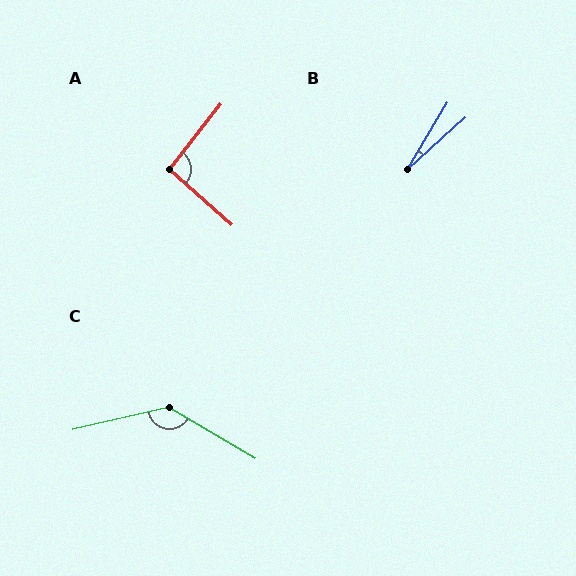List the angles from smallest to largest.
B (17°), A (93°), C (136°).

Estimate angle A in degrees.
Approximately 93 degrees.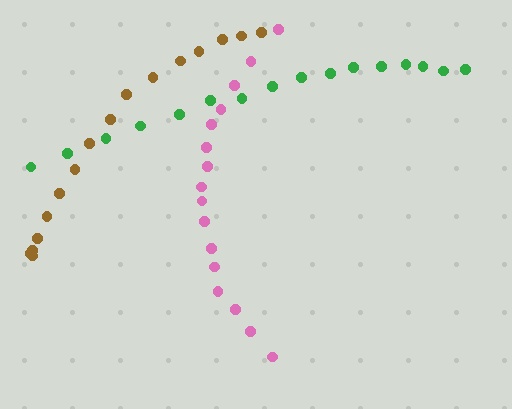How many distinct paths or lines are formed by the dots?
There are 3 distinct paths.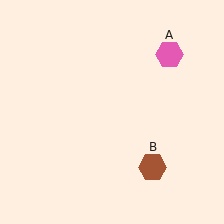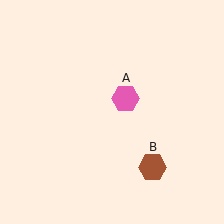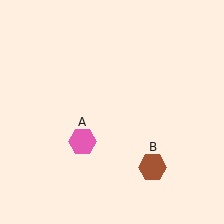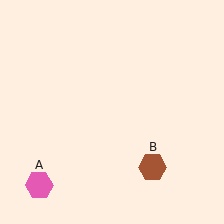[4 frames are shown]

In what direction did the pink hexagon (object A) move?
The pink hexagon (object A) moved down and to the left.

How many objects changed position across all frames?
1 object changed position: pink hexagon (object A).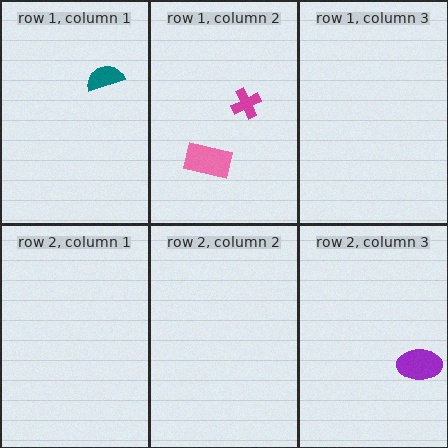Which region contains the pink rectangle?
The row 1, column 2 region.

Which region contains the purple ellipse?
The row 2, column 3 region.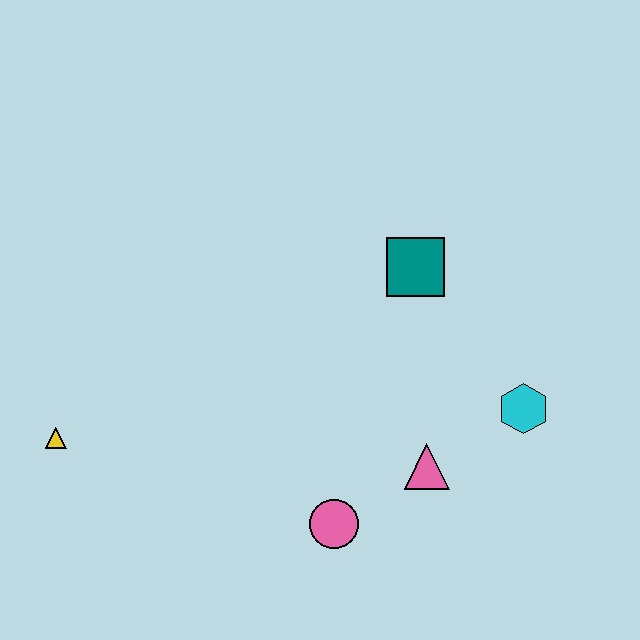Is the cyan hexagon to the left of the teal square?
No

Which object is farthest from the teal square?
The yellow triangle is farthest from the teal square.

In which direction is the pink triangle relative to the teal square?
The pink triangle is below the teal square.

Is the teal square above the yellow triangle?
Yes